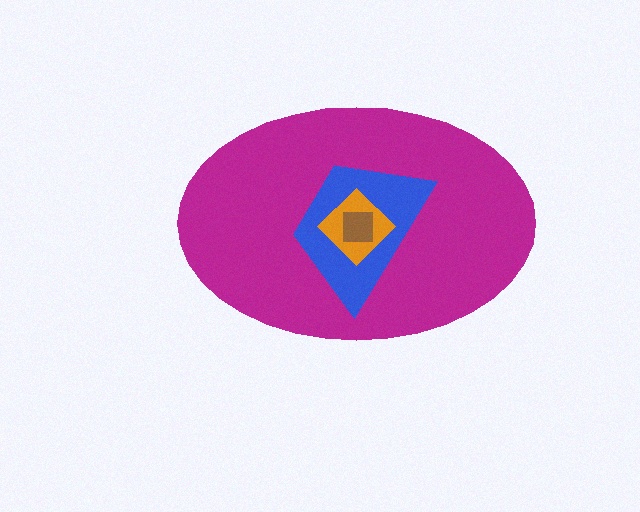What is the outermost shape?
The magenta ellipse.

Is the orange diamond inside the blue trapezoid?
Yes.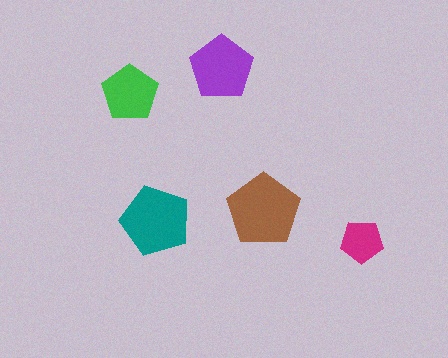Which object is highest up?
The purple pentagon is topmost.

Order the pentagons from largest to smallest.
the brown one, the teal one, the purple one, the green one, the magenta one.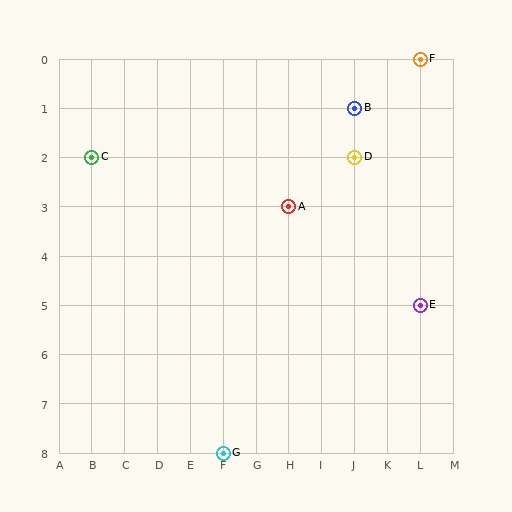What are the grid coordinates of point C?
Point C is at grid coordinates (B, 2).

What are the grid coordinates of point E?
Point E is at grid coordinates (L, 5).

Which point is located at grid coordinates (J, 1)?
Point B is at (J, 1).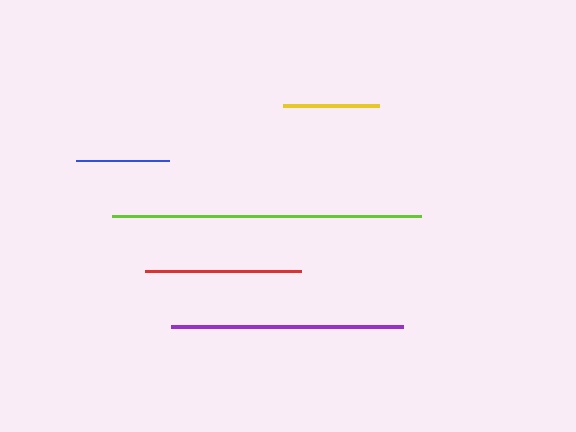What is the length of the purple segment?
The purple segment is approximately 232 pixels long.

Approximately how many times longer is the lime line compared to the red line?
The lime line is approximately 2.0 times the length of the red line.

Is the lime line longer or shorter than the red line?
The lime line is longer than the red line.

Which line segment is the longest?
The lime line is the longest at approximately 310 pixels.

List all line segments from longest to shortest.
From longest to shortest: lime, purple, red, yellow, blue.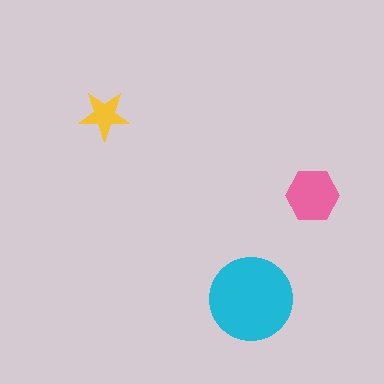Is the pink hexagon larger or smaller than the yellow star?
Larger.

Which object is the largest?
The cyan circle.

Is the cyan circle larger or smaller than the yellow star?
Larger.